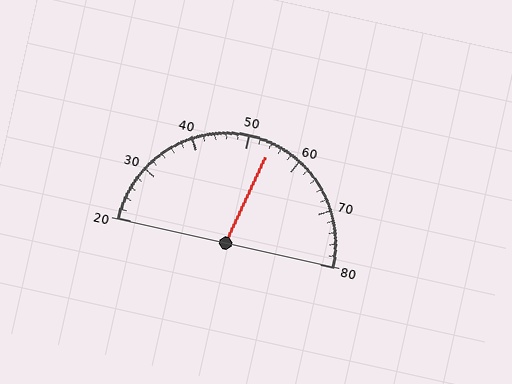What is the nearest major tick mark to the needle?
The nearest major tick mark is 50.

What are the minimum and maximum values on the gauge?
The gauge ranges from 20 to 80.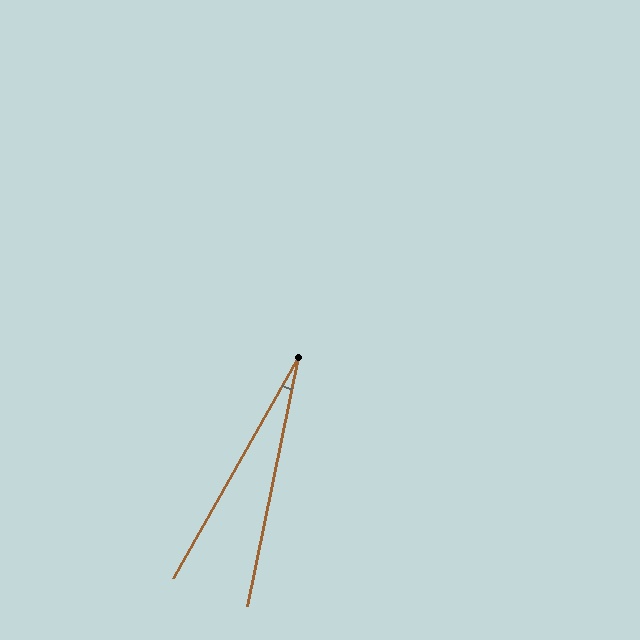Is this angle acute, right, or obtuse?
It is acute.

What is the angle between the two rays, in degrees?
Approximately 18 degrees.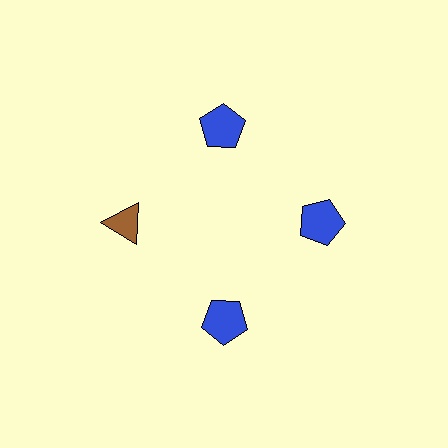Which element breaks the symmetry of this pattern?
The brown triangle at roughly the 9 o'clock position breaks the symmetry. All other shapes are blue pentagons.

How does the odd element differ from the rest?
It differs in both color (brown instead of blue) and shape (triangle instead of pentagon).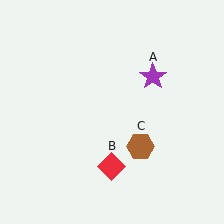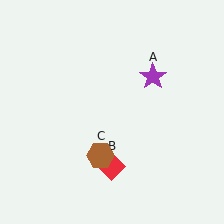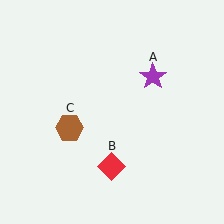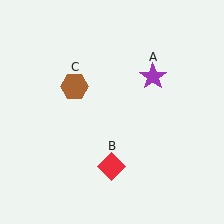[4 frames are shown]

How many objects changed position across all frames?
1 object changed position: brown hexagon (object C).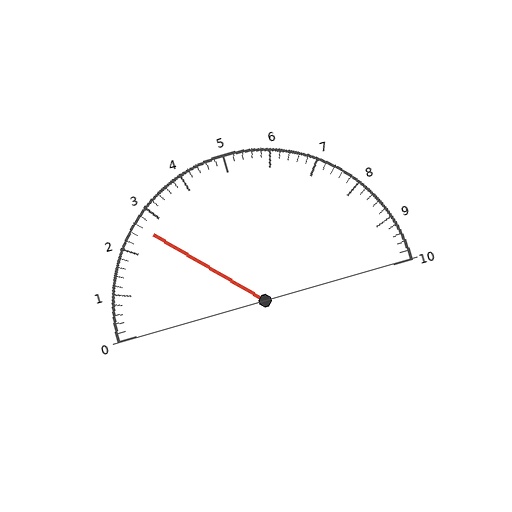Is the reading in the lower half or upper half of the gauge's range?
The reading is in the lower half of the range (0 to 10).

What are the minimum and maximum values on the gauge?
The gauge ranges from 0 to 10.